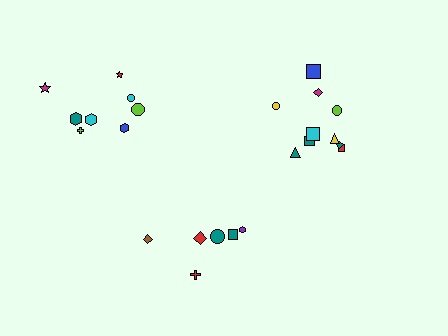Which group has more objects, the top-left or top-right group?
The top-right group.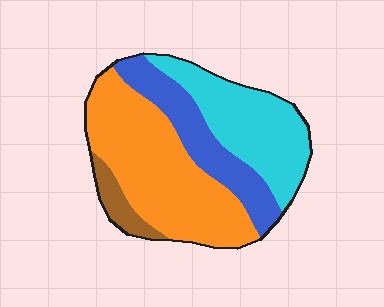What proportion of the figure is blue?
Blue covers roughly 20% of the figure.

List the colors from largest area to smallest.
From largest to smallest: orange, cyan, blue, brown.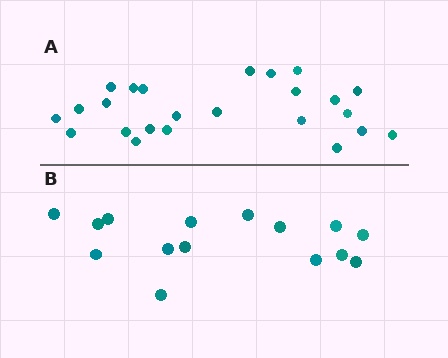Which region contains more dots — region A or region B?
Region A (the top region) has more dots.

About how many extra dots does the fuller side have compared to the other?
Region A has roughly 8 or so more dots than region B.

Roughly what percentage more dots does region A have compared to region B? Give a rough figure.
About 60% more.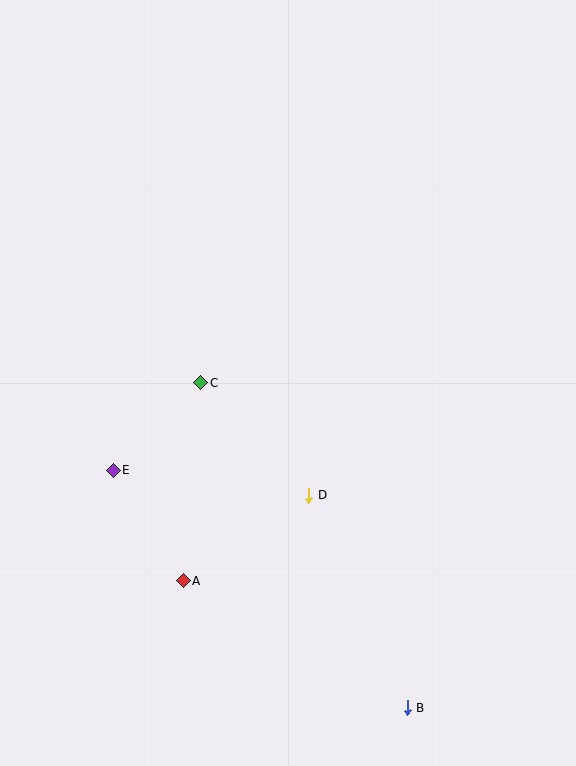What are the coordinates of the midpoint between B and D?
The midpoint between B and D is at (358, 602).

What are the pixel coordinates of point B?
Point B is at (407, 708).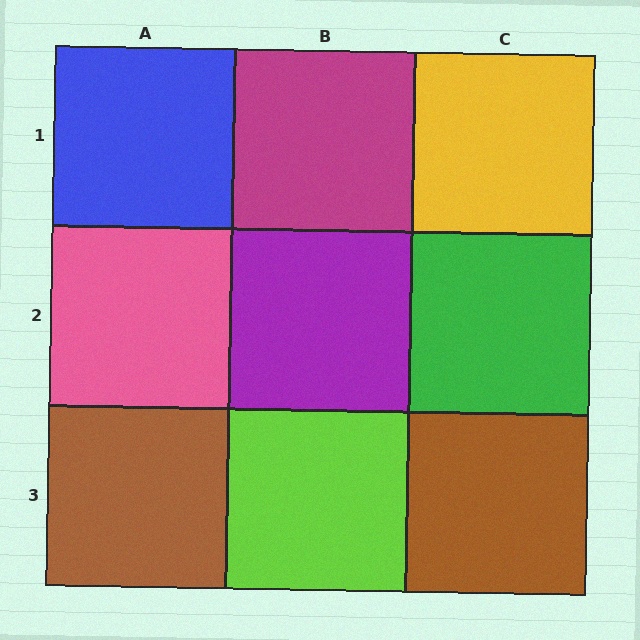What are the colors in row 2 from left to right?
Pink, purple, green.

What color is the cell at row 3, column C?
Brown.